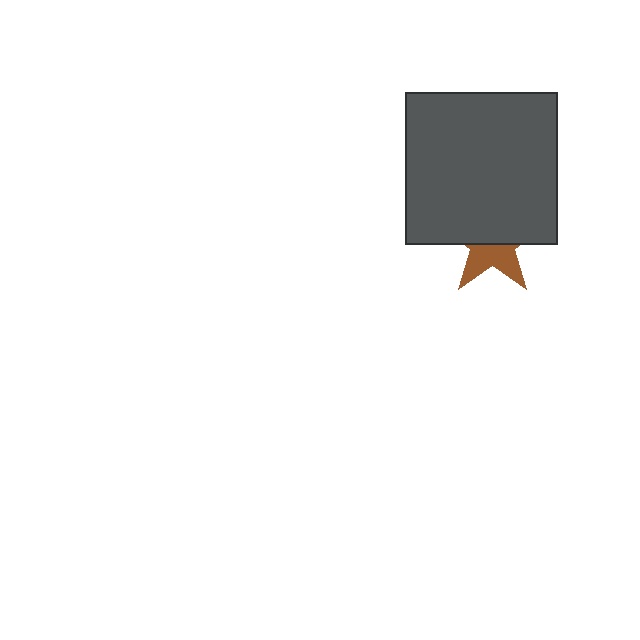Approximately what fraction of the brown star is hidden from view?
Roughly 57% of the brown star is hidden behind the dark gray square.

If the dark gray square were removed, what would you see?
You would see the complete brown star.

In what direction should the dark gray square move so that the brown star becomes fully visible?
The dark gray square should move up. That is the shortest direction to clear the overlap and leave the brown star fully visible.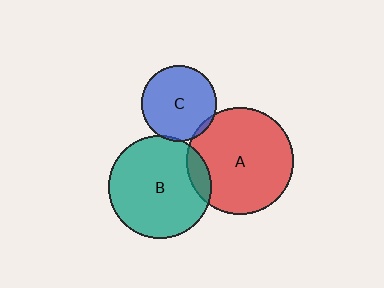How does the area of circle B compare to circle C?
Approximately 1.8 times.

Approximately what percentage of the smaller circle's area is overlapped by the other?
Approximately 5%.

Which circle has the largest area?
Circle A (red).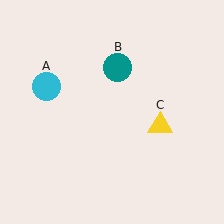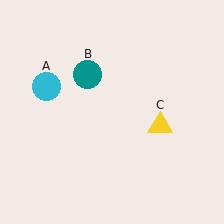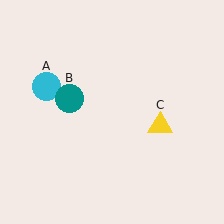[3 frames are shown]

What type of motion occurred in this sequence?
The teal circle (object B) rotated counterclockwise around the center of the scene.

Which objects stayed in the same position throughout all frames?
Cyan circle (object A) and yellow triangle (object C) remained stationary.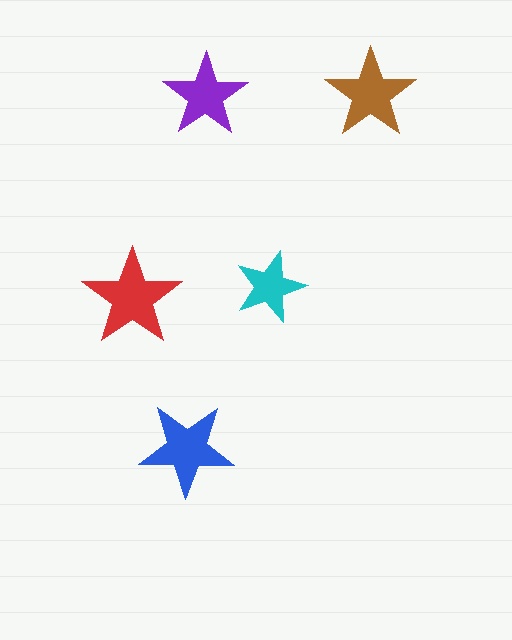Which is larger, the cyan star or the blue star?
The blue one.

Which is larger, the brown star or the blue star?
The blue one.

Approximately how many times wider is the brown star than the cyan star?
About 1.5 times wider.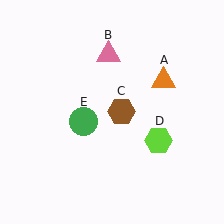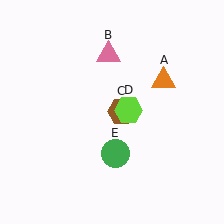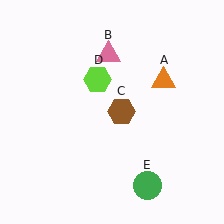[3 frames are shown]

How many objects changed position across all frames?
2 objects changed position: lime hexagon (object D), green circle (object E).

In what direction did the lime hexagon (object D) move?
The lime hexagon (object D) moved up and to the left.